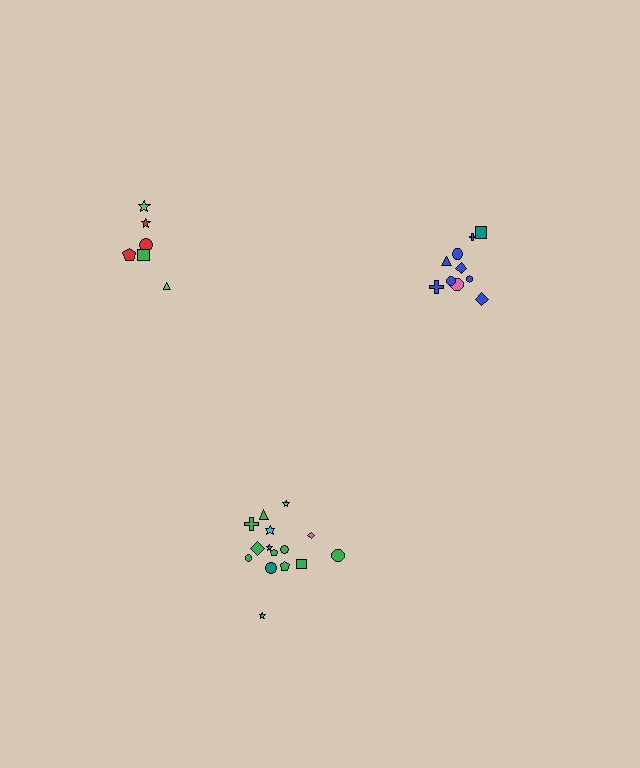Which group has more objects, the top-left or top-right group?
The top-right group.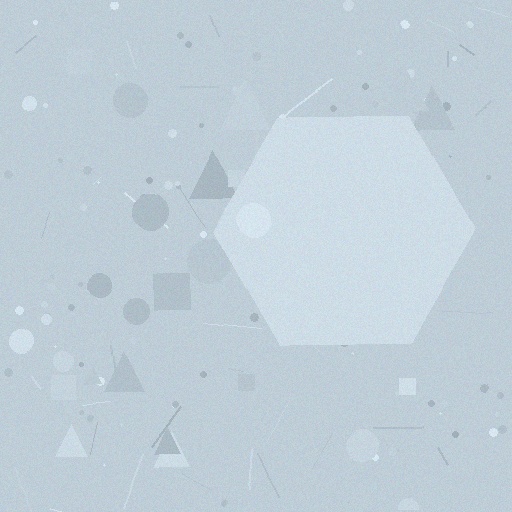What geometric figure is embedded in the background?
A hexagon is embedded in the background.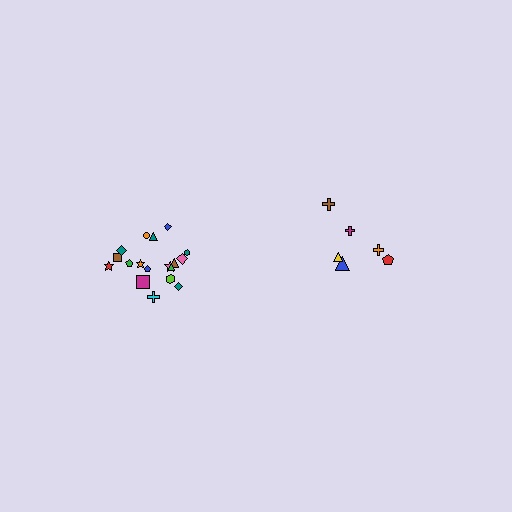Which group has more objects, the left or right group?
The left group.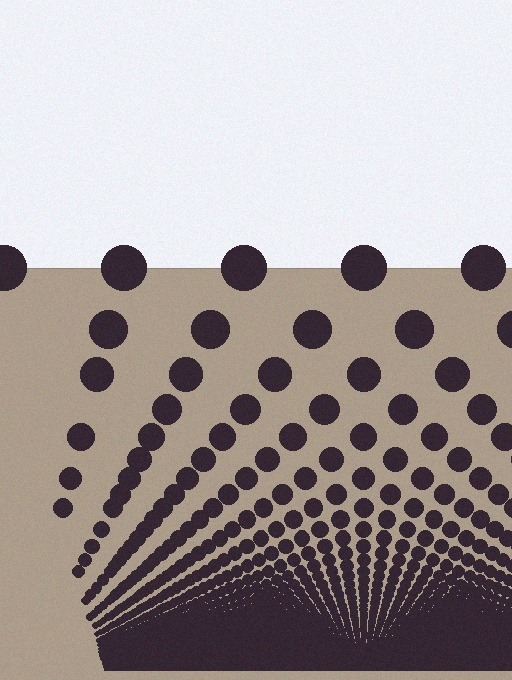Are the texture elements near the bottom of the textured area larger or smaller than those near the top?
Smaller. The gradient is inverted — elements near the bottom are smaller and denser.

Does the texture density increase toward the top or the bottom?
Density increases toward the bottom.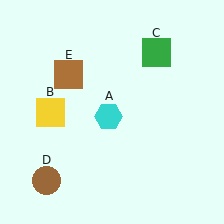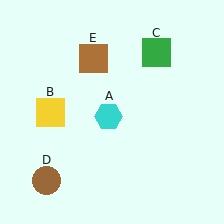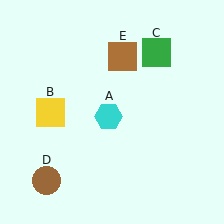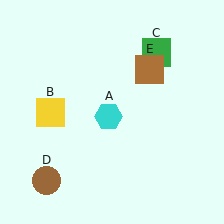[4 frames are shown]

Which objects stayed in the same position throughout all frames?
Cyan hexagon (object A) and yellow square (object B) and green square (object C) and brown circle (object D) remained stationary.